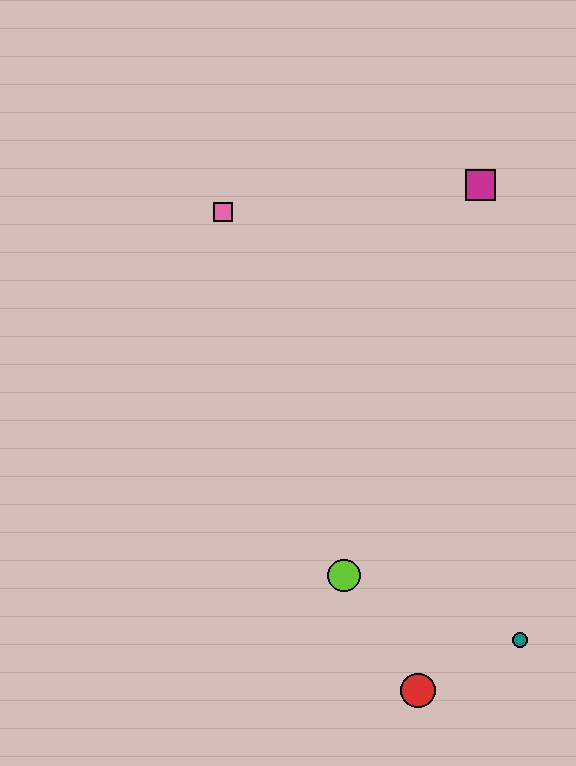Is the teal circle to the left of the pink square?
No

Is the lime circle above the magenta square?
No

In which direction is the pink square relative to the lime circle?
The pink square is above the lime circle.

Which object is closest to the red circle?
The teal circle is closest to the red circle.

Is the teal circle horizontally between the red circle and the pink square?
No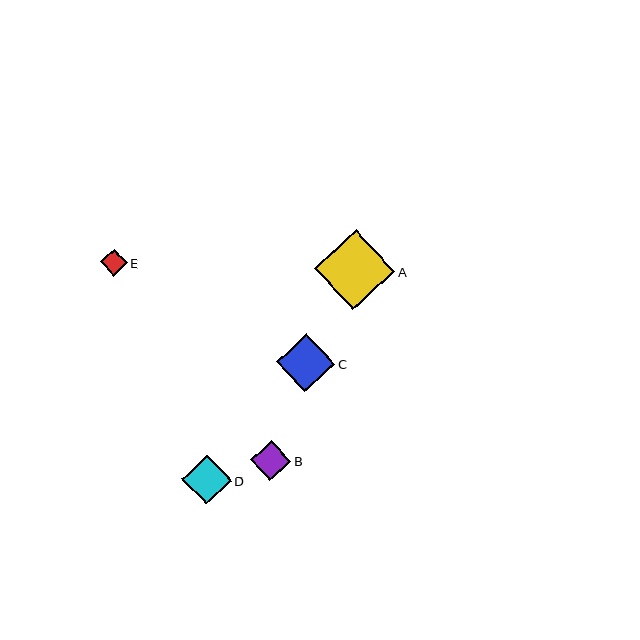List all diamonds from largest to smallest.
From largest to smallest: A, C, D, B, E.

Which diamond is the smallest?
Diamond E is the smallest with a size of approximately 27 pixels.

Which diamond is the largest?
Diamond A is the largest with a size of approximately 80 pixels.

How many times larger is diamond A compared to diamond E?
Diamond A is approximately 3.0 times the size of diamond E.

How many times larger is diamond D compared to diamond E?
Diamond D is approximately 1.8 times the size of diamond E.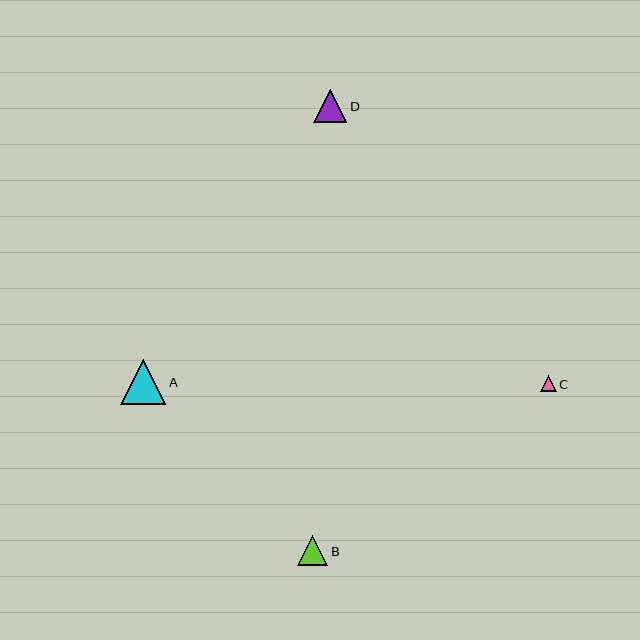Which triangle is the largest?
Triangle A is the largest with a size of approximately 45 pixels.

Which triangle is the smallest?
Triangle C is the smallest with a size of approximately 16 pixels.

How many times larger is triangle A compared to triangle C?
Triangle A is approximately 2.8 times the size of triangle C.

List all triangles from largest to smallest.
From largest to smallest: A, D, B, C.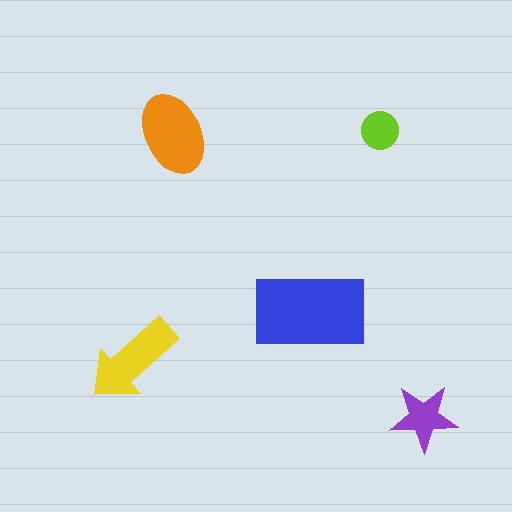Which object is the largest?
The blue rectangle.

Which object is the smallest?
The lime circle.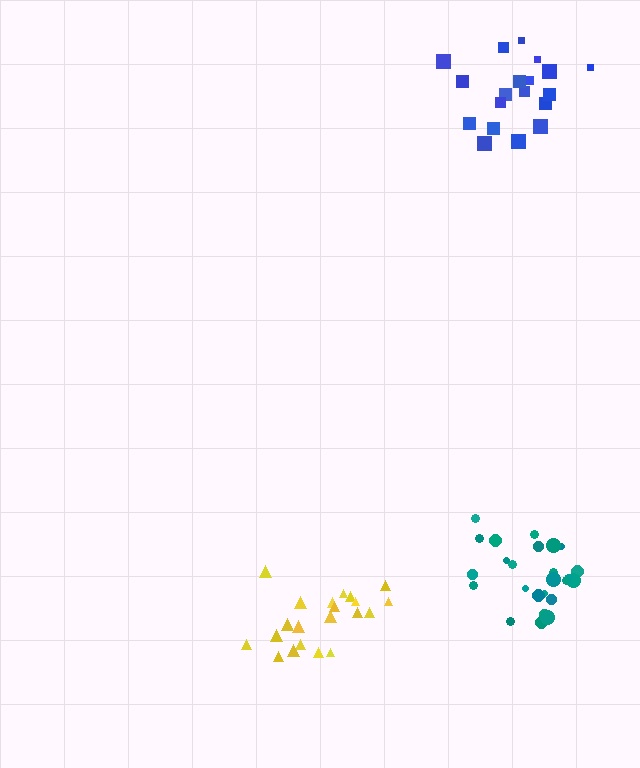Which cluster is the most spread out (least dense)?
Blue.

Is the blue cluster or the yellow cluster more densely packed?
Yellow.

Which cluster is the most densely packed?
Teal.